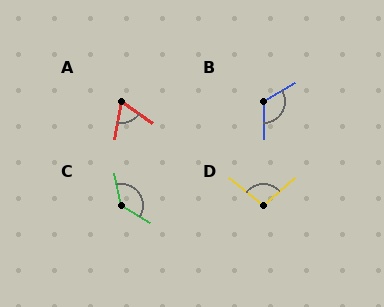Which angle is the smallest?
A, at approximately 65 degrees.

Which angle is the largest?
C, at approximately 133 degrees.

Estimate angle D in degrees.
Approximately 101 degrees.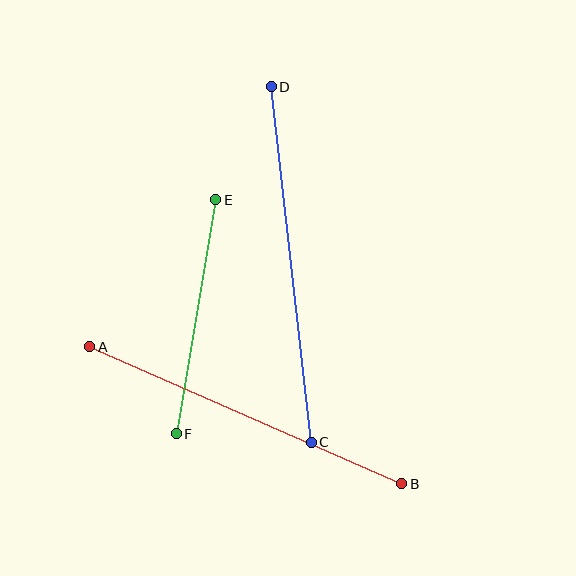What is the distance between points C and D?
The distance is approximately 358 pixels.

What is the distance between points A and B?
The distance is approximately 341 pixels.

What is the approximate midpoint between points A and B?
The midpoint is at approximately (246, 415) pixels.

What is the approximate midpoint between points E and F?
The midpoint is at approximately (196, 317) pixels.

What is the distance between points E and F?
The distance is approximately 238 pixels.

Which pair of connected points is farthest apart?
Points C and D are farthest apart.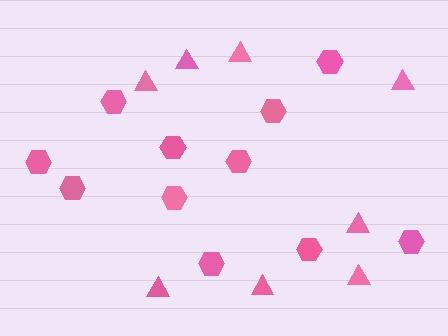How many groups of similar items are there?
There are 2 groups: one group of hexagons (11) and one group of triangles (8).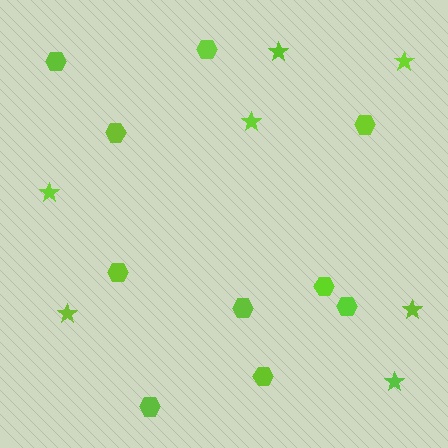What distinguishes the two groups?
There are 2 groups: one group of stars (7) and one group of hexagons (10).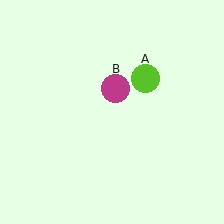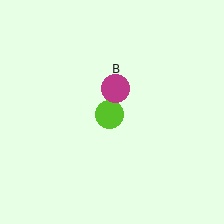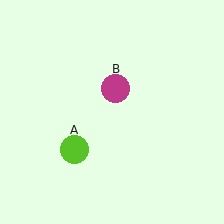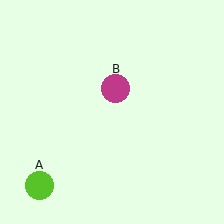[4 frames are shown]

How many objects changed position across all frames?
1 object changed position: lime circle (object A).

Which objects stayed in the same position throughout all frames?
Magenta circle (object B) remained stationary.